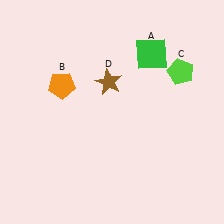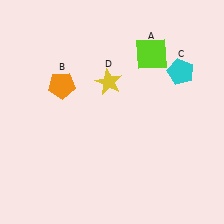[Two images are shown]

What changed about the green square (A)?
In Image 1, A is green. In Image 2, it changed to lime.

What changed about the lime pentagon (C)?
In Image 1, C is lime. In Image 2, it changed to cyan.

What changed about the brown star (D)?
In Image 1, D is brown. In Image 2, it changed to yellow.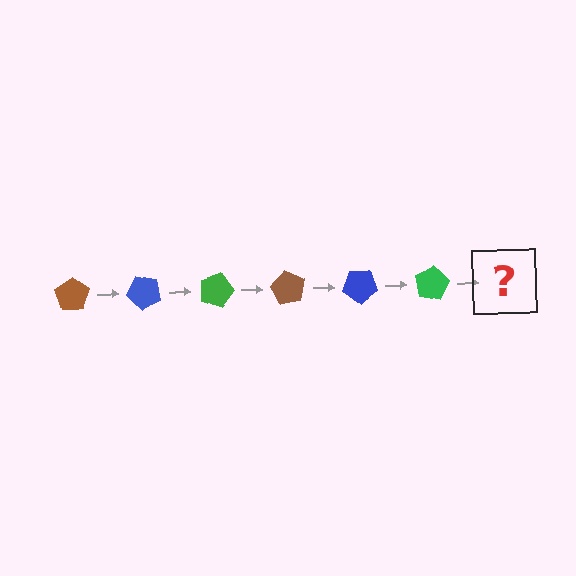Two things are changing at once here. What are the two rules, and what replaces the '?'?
The two rules are that it rotates 45 degrees each step and the color cycles through brown, blue, and green. The '?' should be a brown pentagon, rotated 270 degrees from the start.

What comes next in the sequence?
The next element should be a brown pentagon, rotated 270 degrees from the start.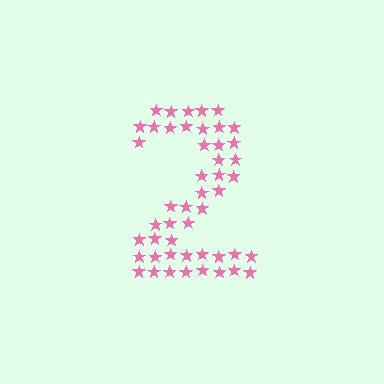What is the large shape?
The large shape is the digit 2.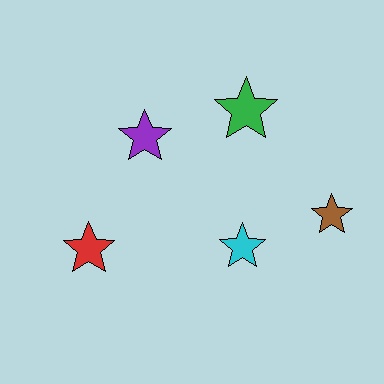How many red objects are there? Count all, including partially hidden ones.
There is 1 red object.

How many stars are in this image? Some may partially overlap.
There are 5 stars.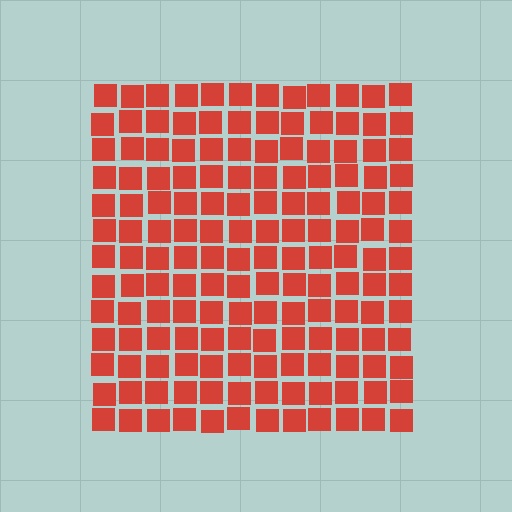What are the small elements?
The small elements are squares.